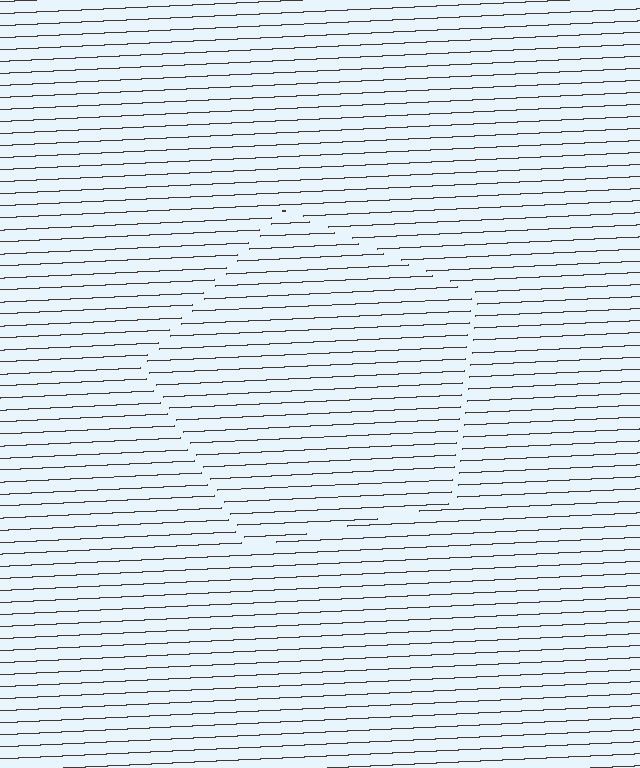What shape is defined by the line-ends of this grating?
An illusory pentagon. The interior of the shape contains the same grating, shifted by half a period — the contour is defined by the phase discontinuity where line-ends from the inner and outer gratings abut.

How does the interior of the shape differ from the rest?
The interior of the shape contains the same grating, shifted by half a period — the contour is defined by the phase discontinuity where line-ends from the inner and outer gratings abut.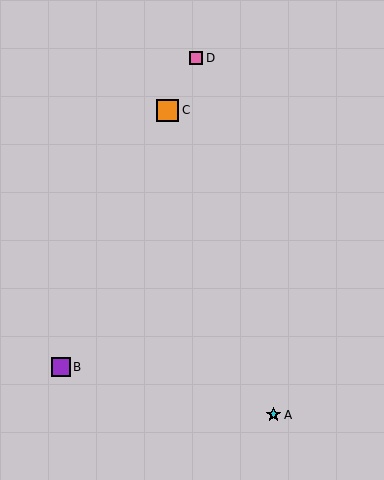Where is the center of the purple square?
The center of the purple square is at (61, 367).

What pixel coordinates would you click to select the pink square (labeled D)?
Click at (196, 58) to select the pink square D.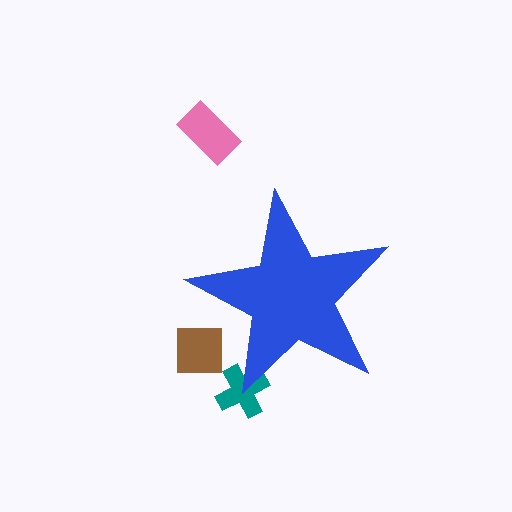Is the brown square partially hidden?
Yes, the brown square is partially hidden behind the blue star.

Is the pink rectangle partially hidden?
No, the pink rectangle is fully visible.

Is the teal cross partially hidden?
Yes, the teal cross is partially hidden behind the blue star.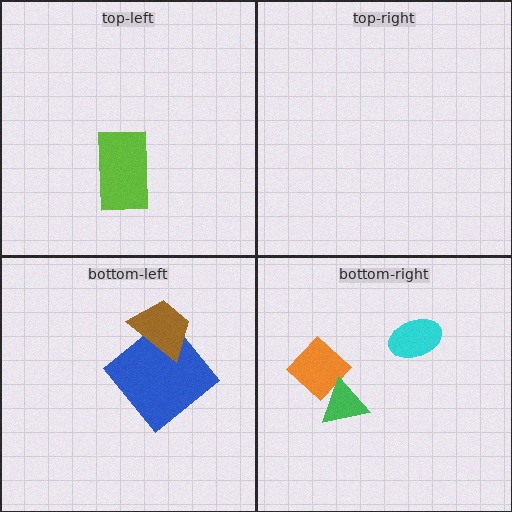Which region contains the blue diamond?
The bottom-left region.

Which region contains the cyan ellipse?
The bottom-right region.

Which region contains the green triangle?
The bottom-right region.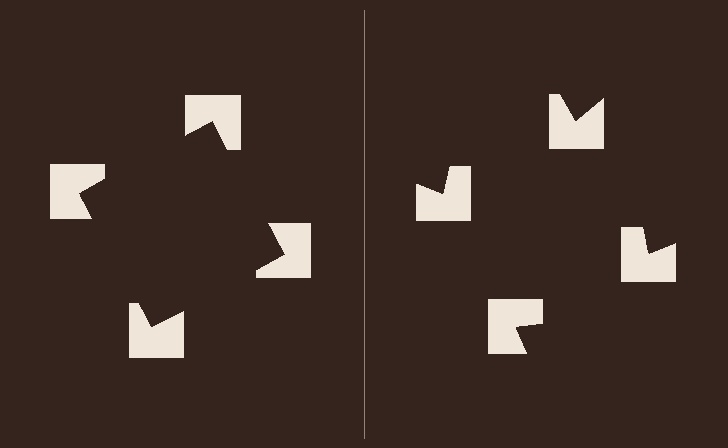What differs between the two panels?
The notched squares are positioned identically on both sides; only the wedge orientations differ. On the left they align to a square; on the right they are misaligned.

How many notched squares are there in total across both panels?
8 — 4 on each side.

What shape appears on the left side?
An illusory square.